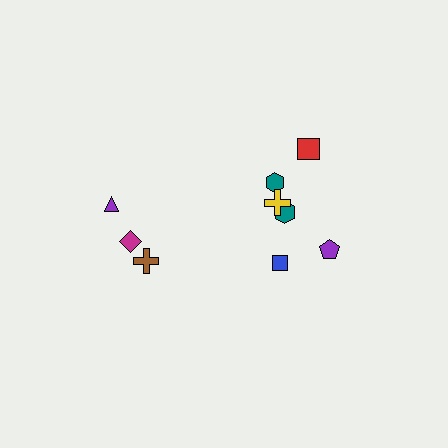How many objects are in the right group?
There are 6 objects.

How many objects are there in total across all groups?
There are 9 objects.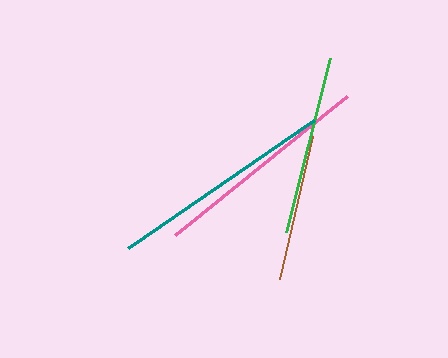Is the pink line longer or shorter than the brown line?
The pink line is longer than the brown line.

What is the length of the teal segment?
The teal segment is approximately 226 pixels long.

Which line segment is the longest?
The teal line is the longest at approximately 226 pixels.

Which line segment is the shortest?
The brown line is the shortest at approximately 147 pixels.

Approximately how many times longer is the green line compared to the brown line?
The green line is approximately 1.2 times the length of the brown line.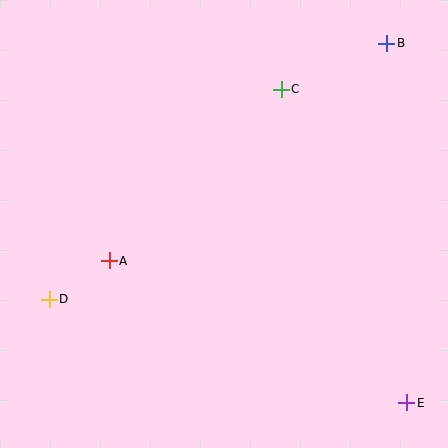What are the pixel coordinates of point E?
Point E is at (407, 403).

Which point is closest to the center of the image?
Point A at (109, 261) is closest to the center.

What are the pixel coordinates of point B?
Point B is at (387, 43).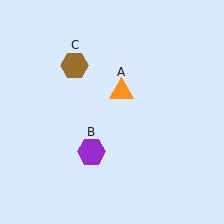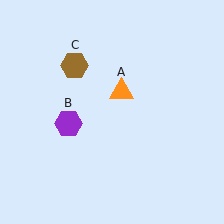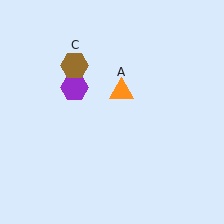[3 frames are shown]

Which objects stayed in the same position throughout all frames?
Orange triangle (object A) and brown hexagon (object C) remained stationary.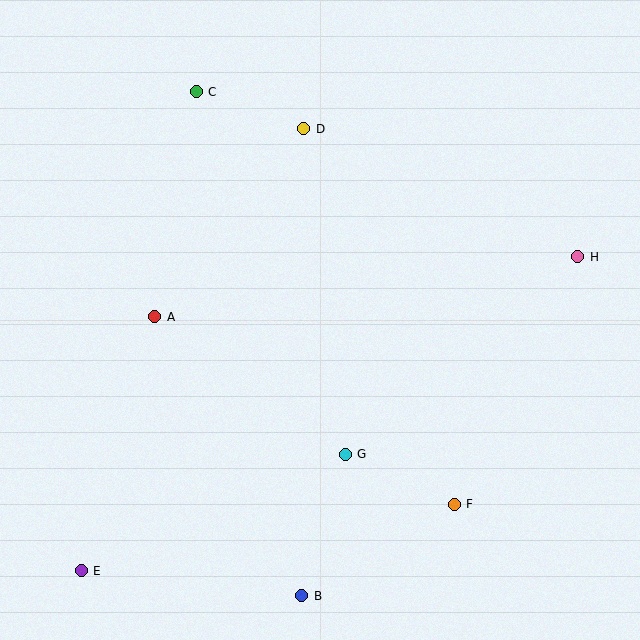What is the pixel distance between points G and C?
The distance between G and C is 392 pixels.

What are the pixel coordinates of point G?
Point G is at (345, 454).